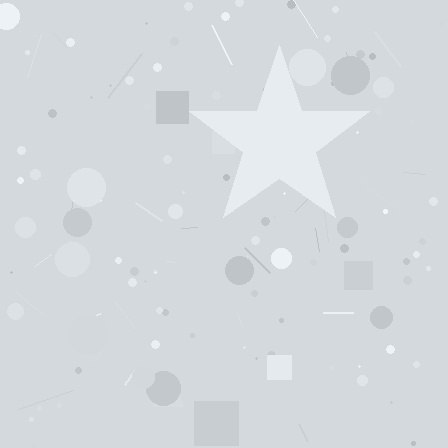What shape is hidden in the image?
A star is hidden in the image.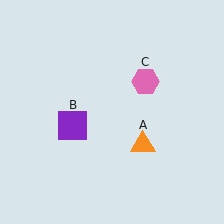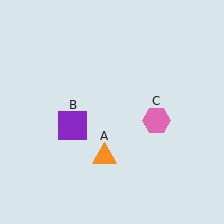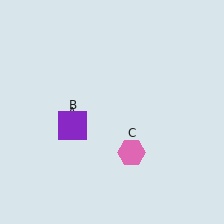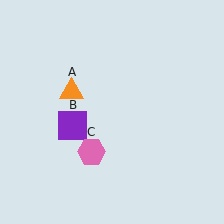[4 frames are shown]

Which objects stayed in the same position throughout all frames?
Purple square (object B) remained stationary.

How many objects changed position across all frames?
2 objects changed position: orange triangle (object A), pink hexagon (object C).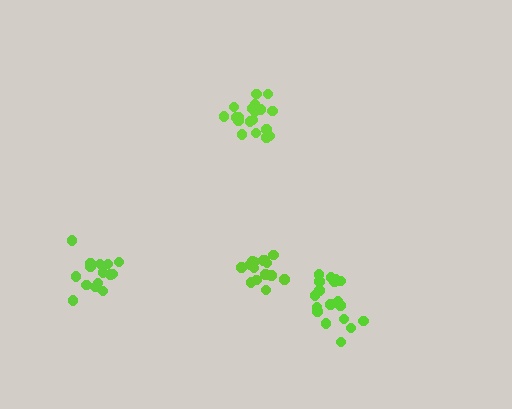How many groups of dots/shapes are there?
There are 4 groups.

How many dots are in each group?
Group 1: 19 dots, Group 2: 17 dots, Group 3: 19 dots, Group 4: 15 dots (70 total).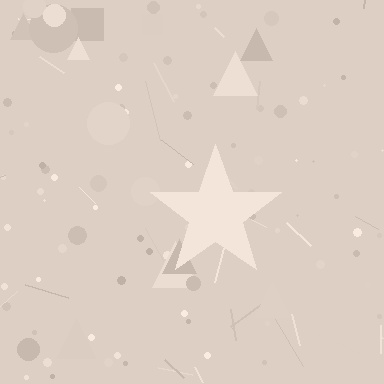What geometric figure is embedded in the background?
A star is embedded in the background.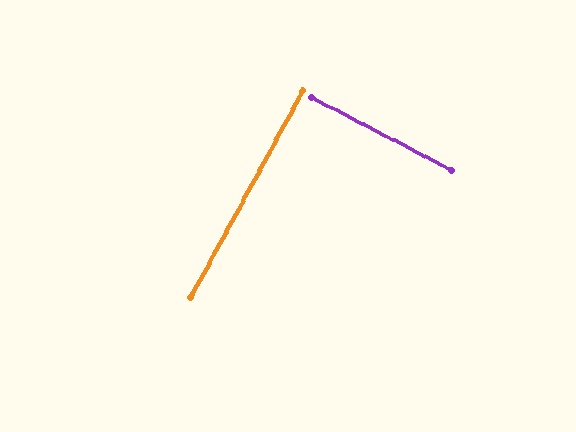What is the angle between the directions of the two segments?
Approximately 89 degrees.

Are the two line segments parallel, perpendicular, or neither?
Perpendicular — they meet at approximately 89°.